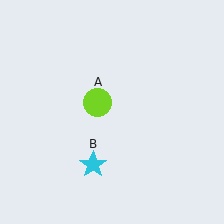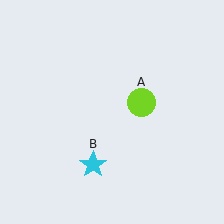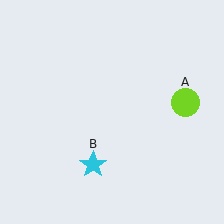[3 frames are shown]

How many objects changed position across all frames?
1 object changed position: lime circle (object A).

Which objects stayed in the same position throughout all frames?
Cyan star (object B) remained stationary.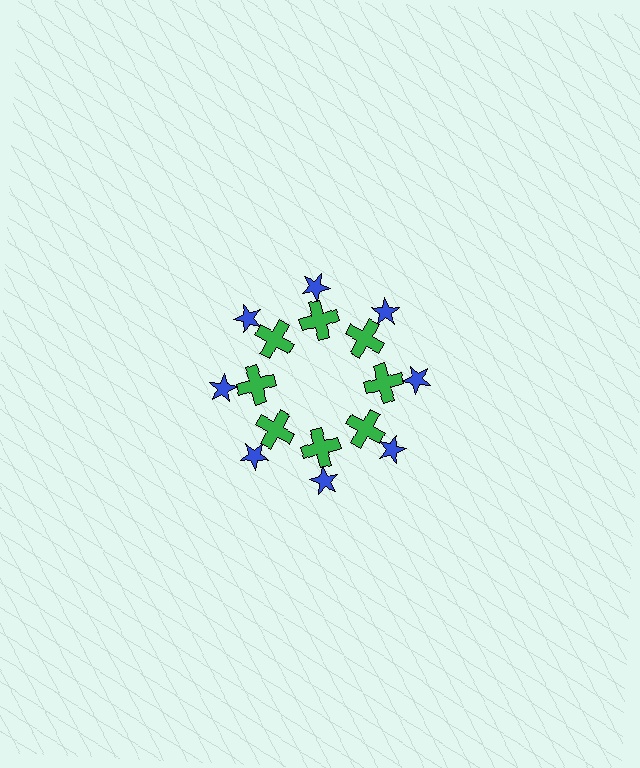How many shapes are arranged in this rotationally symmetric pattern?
There are 16 shapes, arranged in 8 groups of 2.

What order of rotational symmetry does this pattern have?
This pattern has 8-fold rotational symmetry.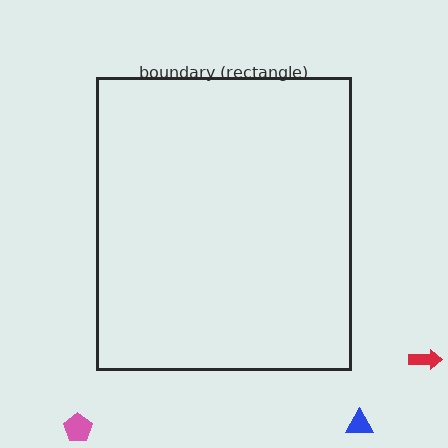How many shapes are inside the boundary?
0 inside, 3 outside.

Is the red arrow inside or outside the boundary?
Outside.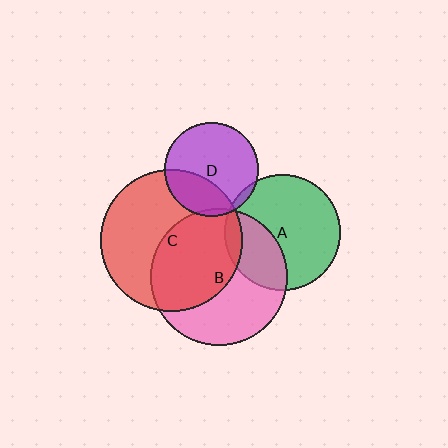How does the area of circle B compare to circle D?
Approximately 2.1 times.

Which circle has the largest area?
Circle C (red).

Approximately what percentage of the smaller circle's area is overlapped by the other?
Approximately 5%.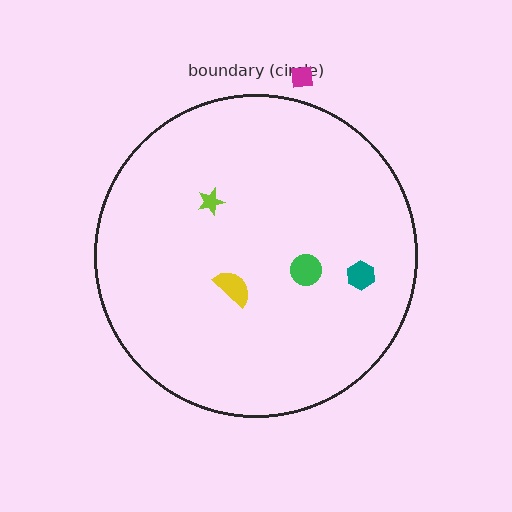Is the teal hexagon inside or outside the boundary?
Inside.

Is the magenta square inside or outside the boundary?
Outside.